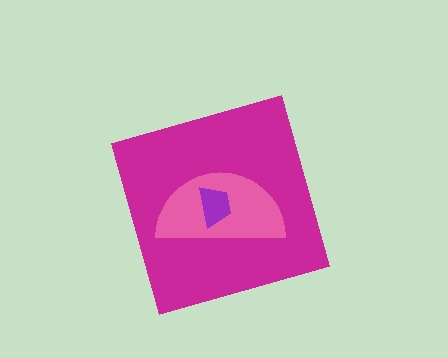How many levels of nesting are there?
3.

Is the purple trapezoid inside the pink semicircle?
Yes.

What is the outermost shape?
The magenta diamond.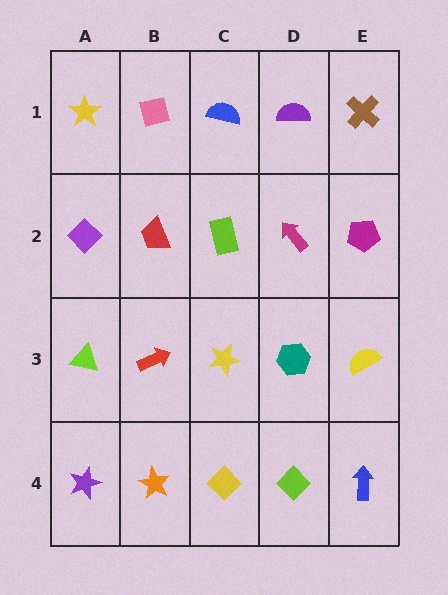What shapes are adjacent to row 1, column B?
A red trapezoid (row 2, column B), a yellow star (row 1, column A), a blue semicircle (row 1, column C).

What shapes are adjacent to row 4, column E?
A yellow semicircle (row 3, column E), a lime diamond (row 4, column D).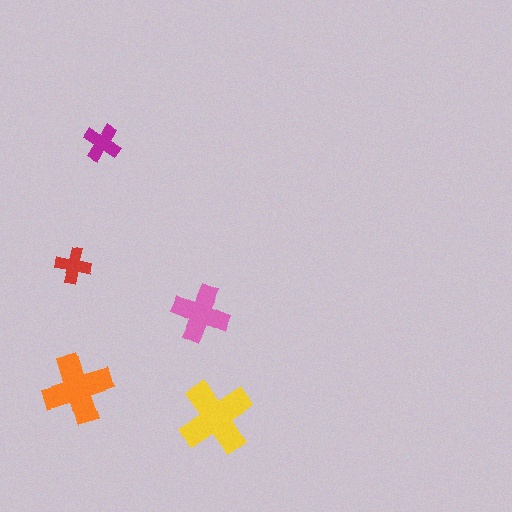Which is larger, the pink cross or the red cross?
The pink one.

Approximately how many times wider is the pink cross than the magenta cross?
About 1.5 times wider.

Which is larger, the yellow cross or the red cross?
The yellow one.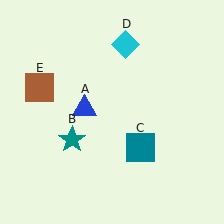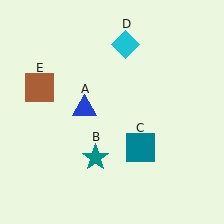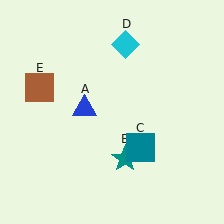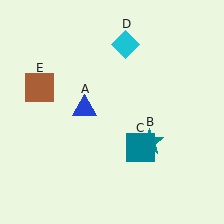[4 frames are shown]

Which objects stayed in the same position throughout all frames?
Blue triangle (object A) and teal square (object C) and cyan diamond (object D) and brown square (object E) remained stationary.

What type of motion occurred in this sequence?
The teal star (object B) rotated counterclockwise around the center of the scene.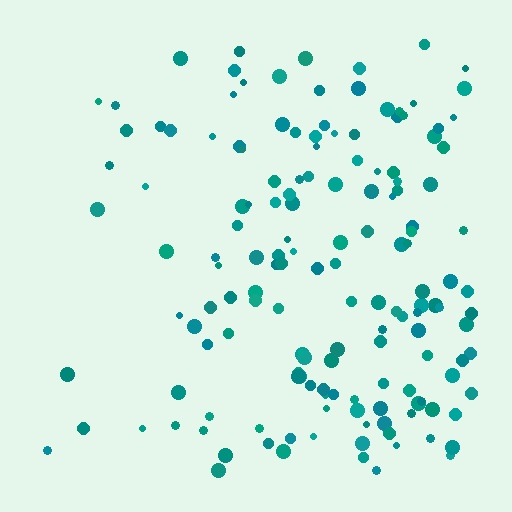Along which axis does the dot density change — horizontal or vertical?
Horizontal.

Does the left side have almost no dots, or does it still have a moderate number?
Still a moderate number, just noticeably fewer than the right.